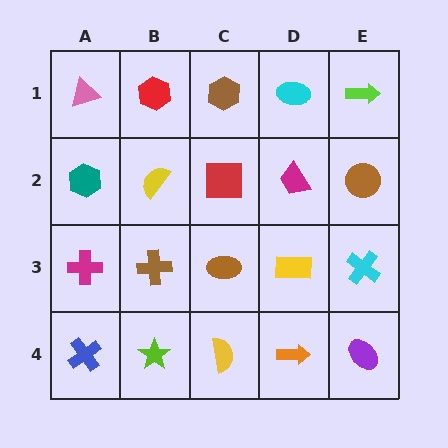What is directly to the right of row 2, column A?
A yellow semicircle.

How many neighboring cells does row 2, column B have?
4.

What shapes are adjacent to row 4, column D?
A yellow rectangle (row 3, column D), a yellow semicircle (row 4, column C), a purple ellipse (row 4, column E).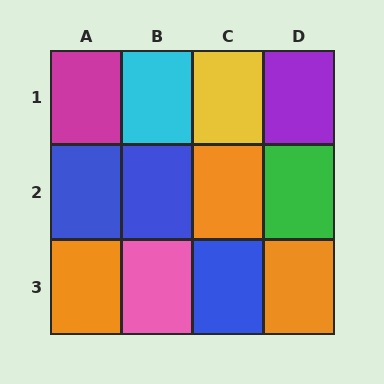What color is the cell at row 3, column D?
Orange.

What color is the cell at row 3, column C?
Blue.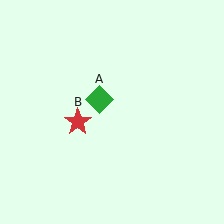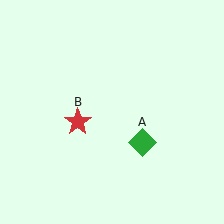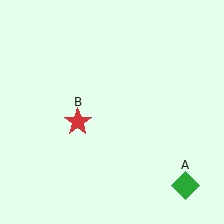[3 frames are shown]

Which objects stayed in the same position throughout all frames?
Red star (object B) remained stationary.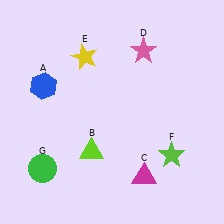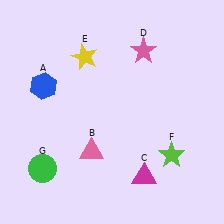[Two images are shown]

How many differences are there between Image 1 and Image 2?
There is 1 difference between the two images.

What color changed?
The triangle (B) changed from lime in Image 1 to pink in Image 2.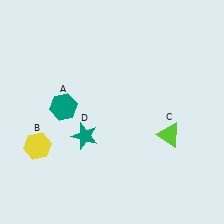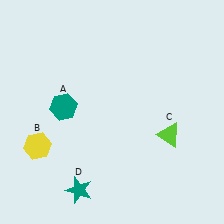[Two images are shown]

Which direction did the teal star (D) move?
The teal star (D) moved down.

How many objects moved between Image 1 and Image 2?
1 object moved between the two images.